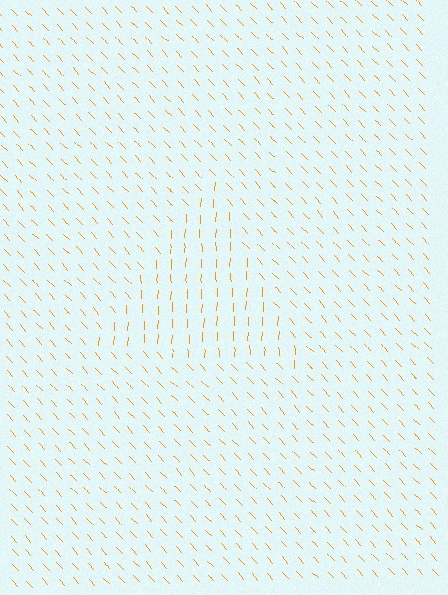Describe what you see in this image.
The image is filled with small orange line segments. A triangle region in the image has lines oriented differently from the surrounding lines, creating a visible texture boundary.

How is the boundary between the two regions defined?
The boundary is defined purely by a change in line orientation (approximately 45 degrees difference). All lines are the same color and thickness.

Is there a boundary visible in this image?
Yes, there is a texture boundary formed by a change in line orientation.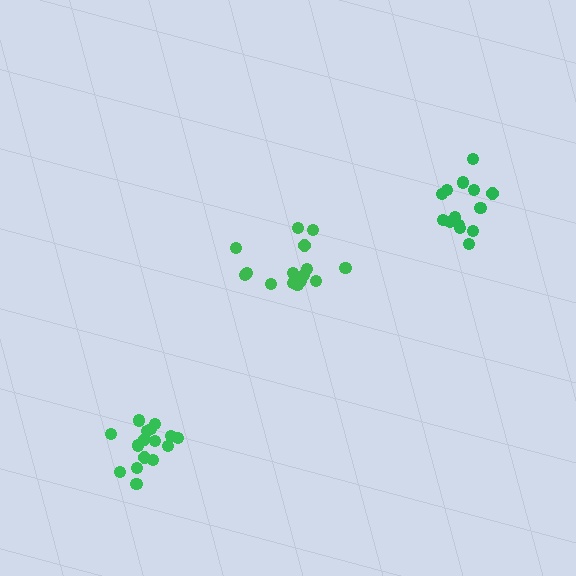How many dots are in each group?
Group 1: 16 dots, Group 2: 15 dots, Group 3: 14 dots (45 total).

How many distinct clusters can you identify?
There are 3 distinct clusters.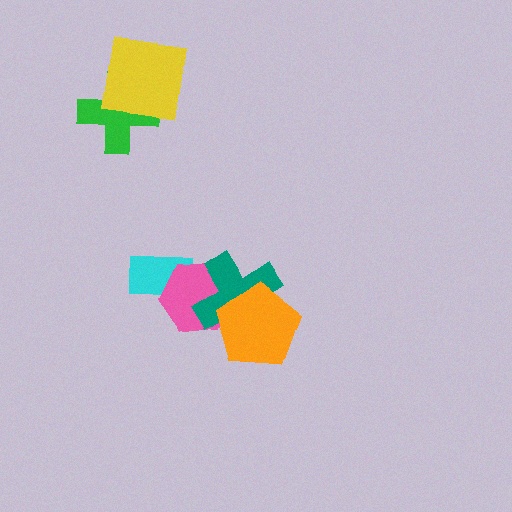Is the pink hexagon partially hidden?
Yes, it is partially covered by another shape.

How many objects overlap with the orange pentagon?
2 objects overlap with the orange pentagon.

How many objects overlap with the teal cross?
2 objects overlap with the teal cross.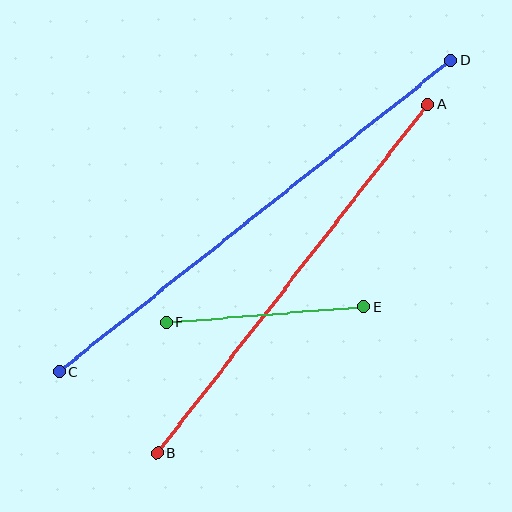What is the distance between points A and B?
The distance is approximately 441 pixels.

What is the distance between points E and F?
The distance is approximately 198 pixels.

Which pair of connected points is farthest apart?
Points C and D are farthest apart.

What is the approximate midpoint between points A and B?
The midpoint is at approximately (293, 279) pixels.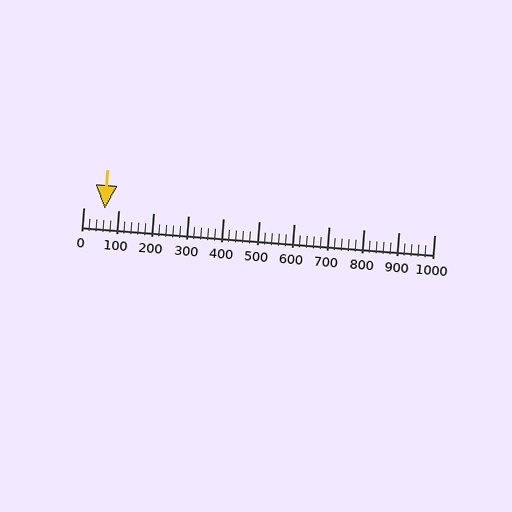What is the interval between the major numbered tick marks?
The major tick marks are spaced 100 units apart.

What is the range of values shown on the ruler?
The ruler shows values from 0 to 1000.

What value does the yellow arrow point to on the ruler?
The yellow arrow points to approximately 60.